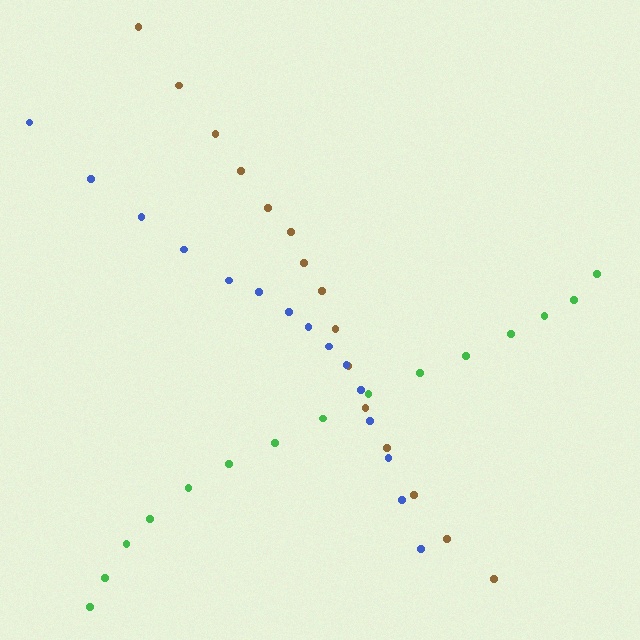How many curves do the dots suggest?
There are 3 distinct paths.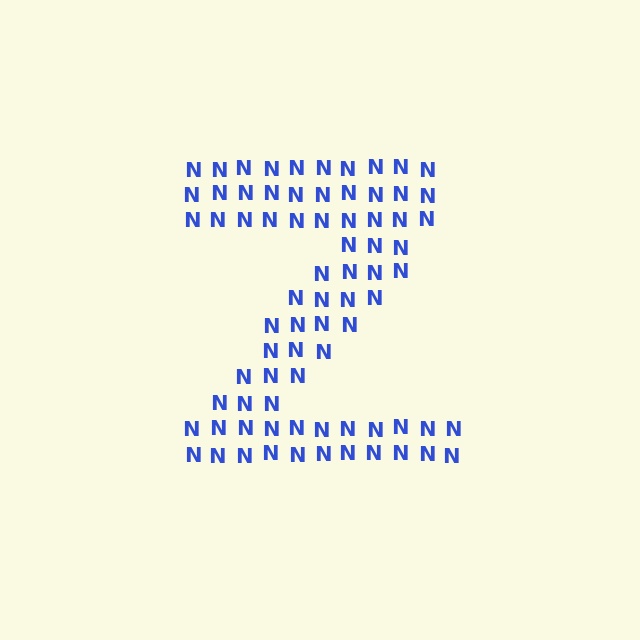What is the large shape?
The large shape is the letter Z.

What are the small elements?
The small elements are letter N's.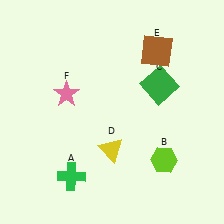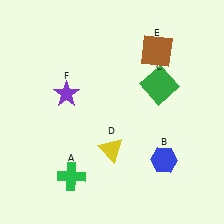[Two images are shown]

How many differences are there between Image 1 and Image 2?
There are 2 differences between the two images.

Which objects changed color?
B changed from lime to blue. F changed from pink to purple.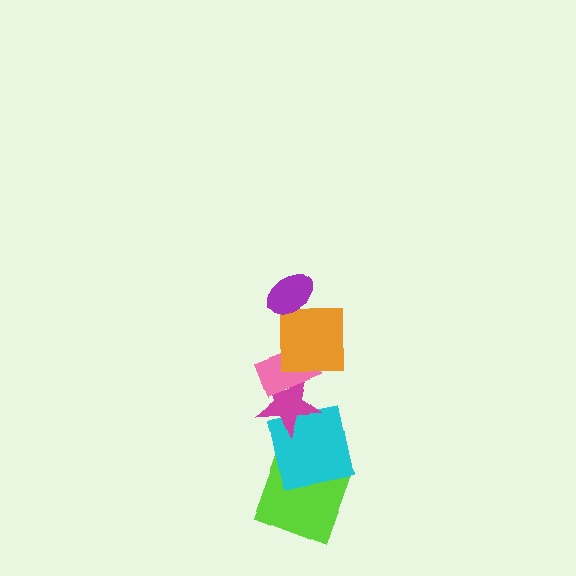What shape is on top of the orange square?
The purple ellipse is on top of the orange square.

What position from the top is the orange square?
The orange square is 2nd from the top.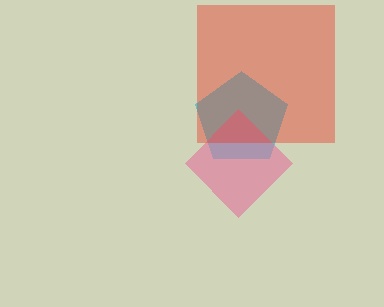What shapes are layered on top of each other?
The layered shapes are: a cyan pentagon, a pink diamond, a red square.